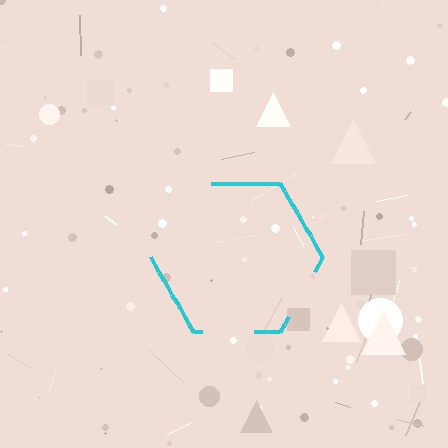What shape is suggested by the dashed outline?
The dashed outline suggests a hexagon.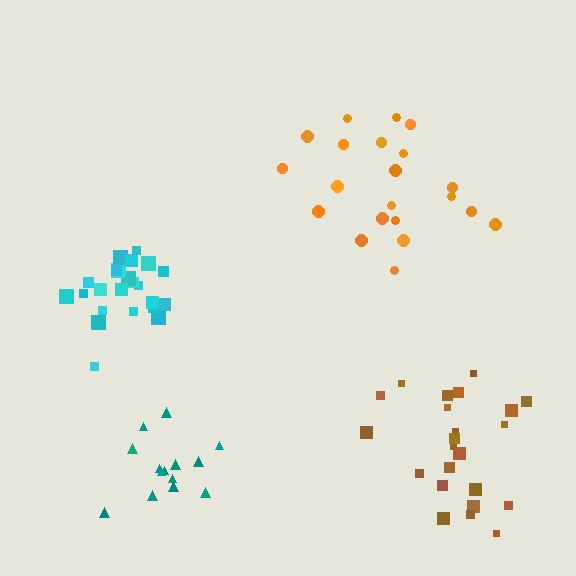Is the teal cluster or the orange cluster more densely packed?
Teal.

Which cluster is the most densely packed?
Cyan.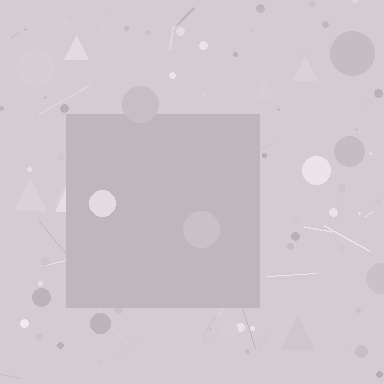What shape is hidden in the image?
A square is hidden in the image.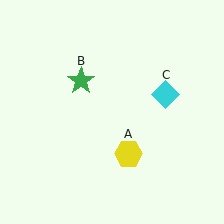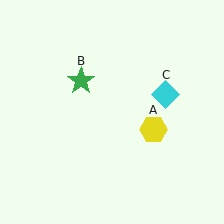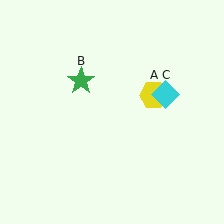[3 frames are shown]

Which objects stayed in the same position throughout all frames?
Green star (object B) and cyan diamond (object C) remained stationary.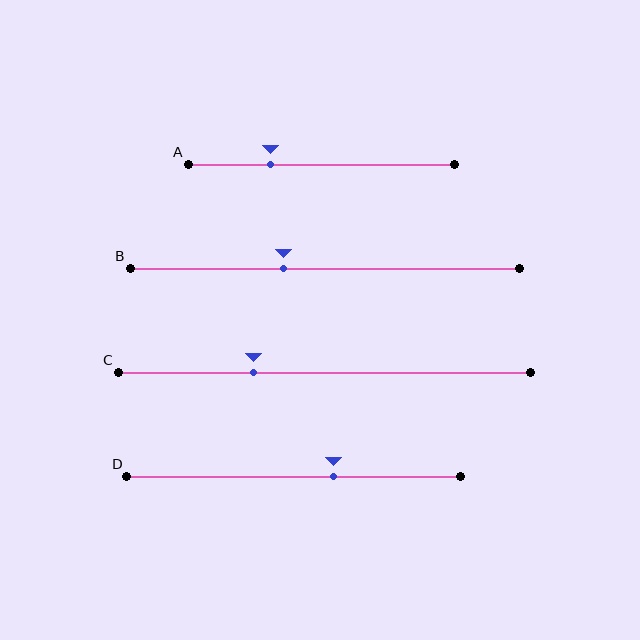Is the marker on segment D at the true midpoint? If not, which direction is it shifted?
No, the marker on segment D is shifted to the right by about 12% of the segment length.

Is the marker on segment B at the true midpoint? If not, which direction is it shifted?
No, the marker on segment B is shifted to the left by about 10% of the segment length.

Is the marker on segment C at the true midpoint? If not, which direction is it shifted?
No, the marker on segment C is shifted to the left by about 17% of the segment length.